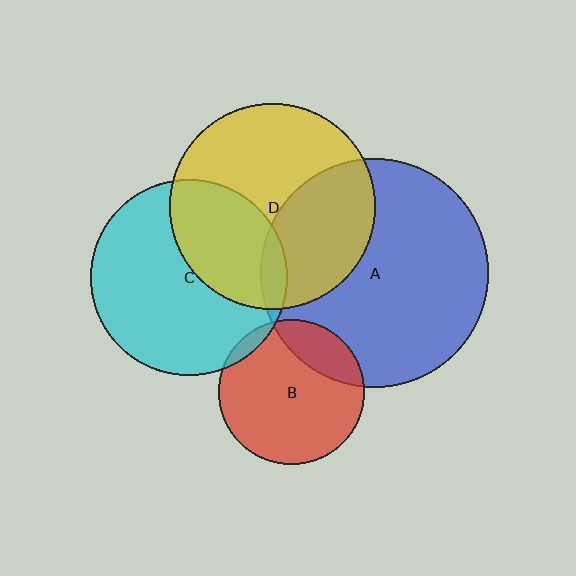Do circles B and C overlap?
Yes.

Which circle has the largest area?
Circle A (blue).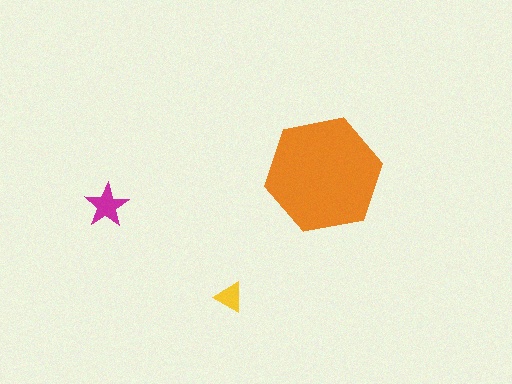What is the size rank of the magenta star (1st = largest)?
2nd.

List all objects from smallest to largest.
The yellow triangle, the magenta star, the orange hexagon.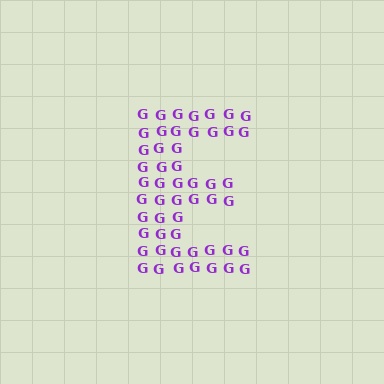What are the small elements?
The small elements are letter G's.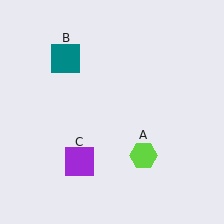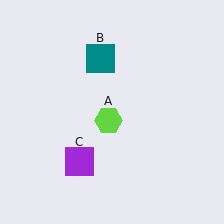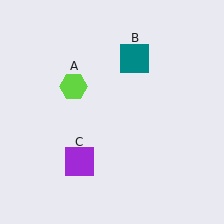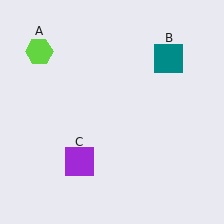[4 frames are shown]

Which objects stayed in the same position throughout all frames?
Purple square (object C) remained stationary.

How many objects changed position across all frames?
2 objects changed position: lime hexagon (object A), teal square (object B).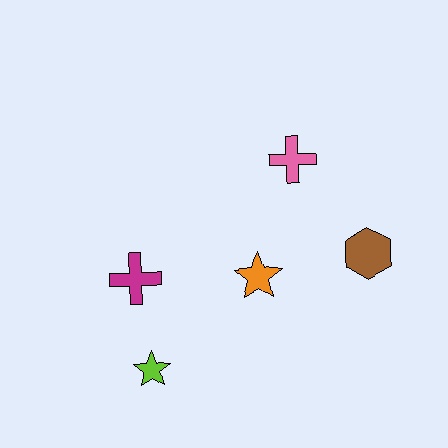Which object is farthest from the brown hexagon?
The lime star is farthest from the brown hexagon.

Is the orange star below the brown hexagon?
Yes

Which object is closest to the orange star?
The brown hexagon is closest to the orange star.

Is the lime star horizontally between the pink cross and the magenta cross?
Yes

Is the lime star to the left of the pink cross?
Yes